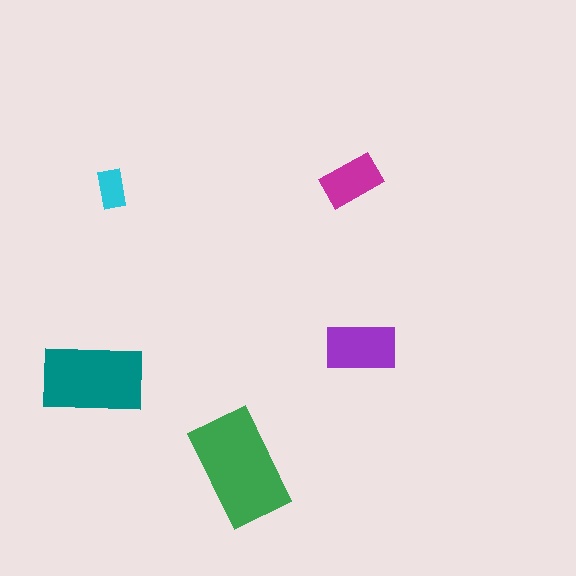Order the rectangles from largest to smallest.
the green one, the teal one, the purple one, the magenta one, the cyan one.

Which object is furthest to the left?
The teal rectangle is leftmost.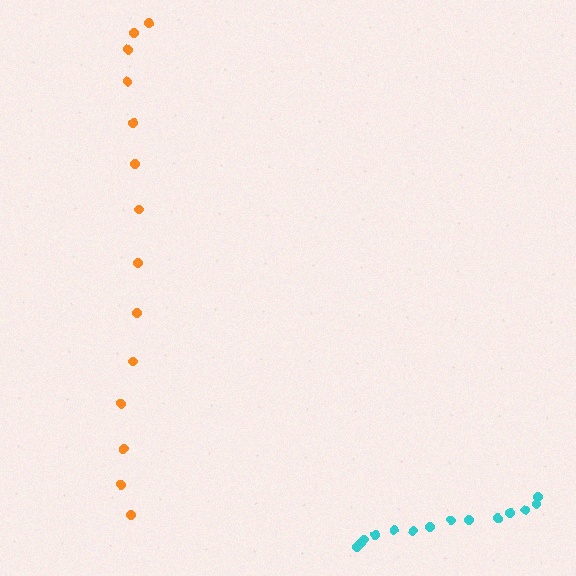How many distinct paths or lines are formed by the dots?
There are 2 distinct paths.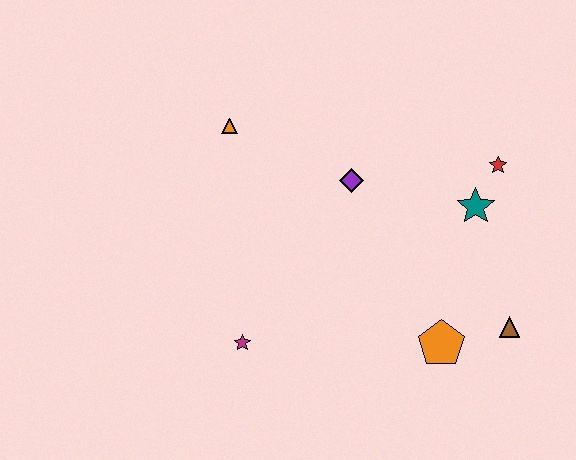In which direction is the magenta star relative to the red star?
The magenta star is to the left of the red star.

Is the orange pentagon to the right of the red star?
No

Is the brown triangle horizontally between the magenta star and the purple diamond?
No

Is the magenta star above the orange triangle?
No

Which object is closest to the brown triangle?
The orange pentagon is closest to the brown triangle.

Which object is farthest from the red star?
The magenta star is farthest from the red star.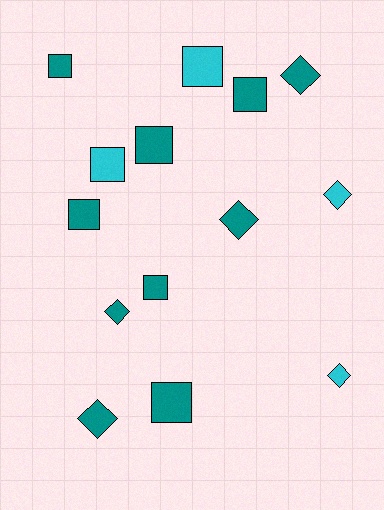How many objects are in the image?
There are 14 objects.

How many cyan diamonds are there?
There are 2 cyan diamonds.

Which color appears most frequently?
Teal, with 10 objects.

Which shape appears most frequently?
Square, with 8 objects.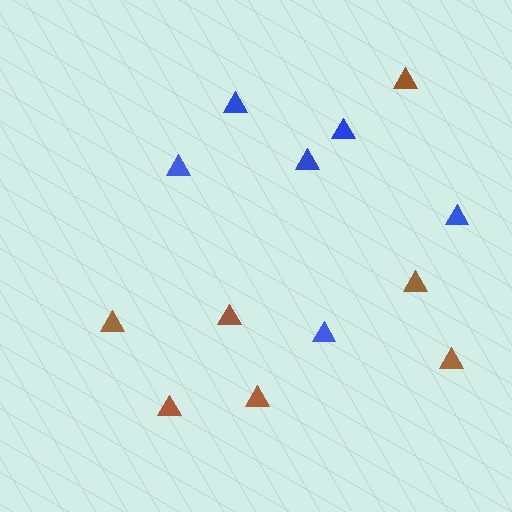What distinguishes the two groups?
There are 2 groups: one group of blue triangles (6) and one group of brown triangles (7).